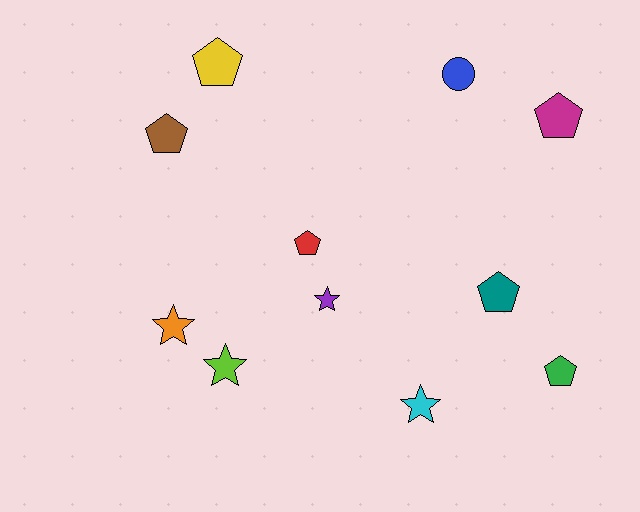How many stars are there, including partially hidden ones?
There are 4 stars.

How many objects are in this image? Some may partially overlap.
There are 11 objects.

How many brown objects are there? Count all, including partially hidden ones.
There is 1 brown object.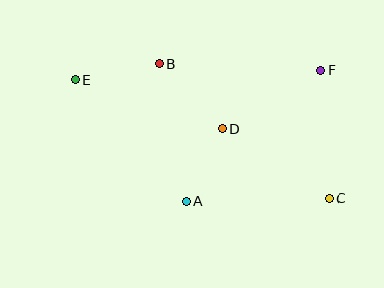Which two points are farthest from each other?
Points C and E are farthest from each other.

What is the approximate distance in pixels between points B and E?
The distance between B and E is approximately 85 pixels.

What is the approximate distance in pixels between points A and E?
The distance between A and E is approximately 164 pixels.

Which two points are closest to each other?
Points A and D are closest to each other.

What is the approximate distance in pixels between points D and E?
The distance between D and E is approximately 154 pixels.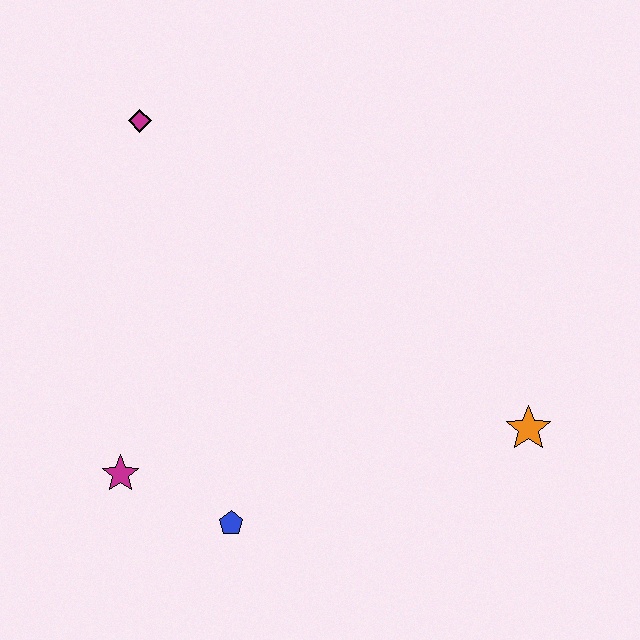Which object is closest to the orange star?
The blue pentagon is closest to the orange star.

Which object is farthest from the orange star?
The magenta diamond is farthest from the orange star.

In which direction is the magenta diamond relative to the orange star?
The magenta diamond is to the left of the orange star.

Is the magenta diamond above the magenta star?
Yes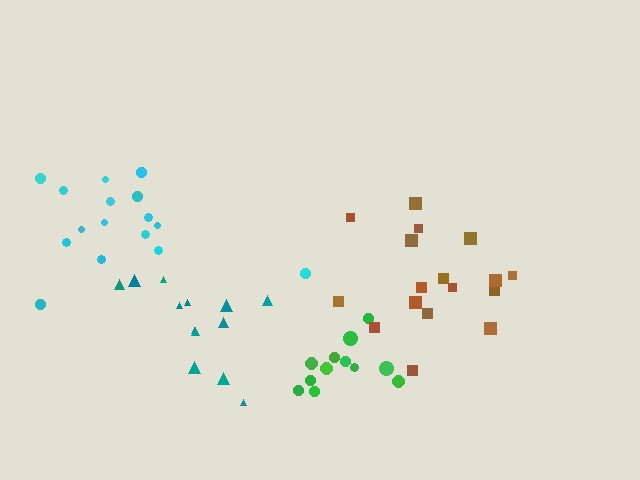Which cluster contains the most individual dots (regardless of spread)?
Brown (17).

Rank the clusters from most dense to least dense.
green, brown, teal, cyan.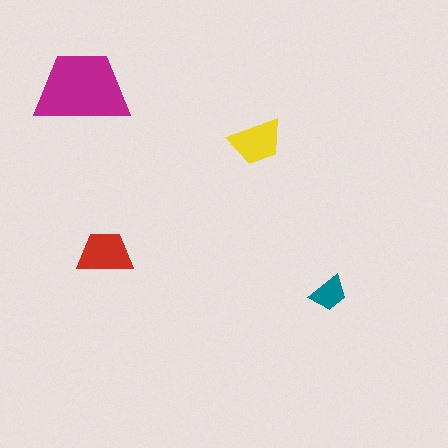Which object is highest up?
The magenta trapezoid is topmost.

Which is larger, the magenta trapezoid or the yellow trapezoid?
The magenta one.